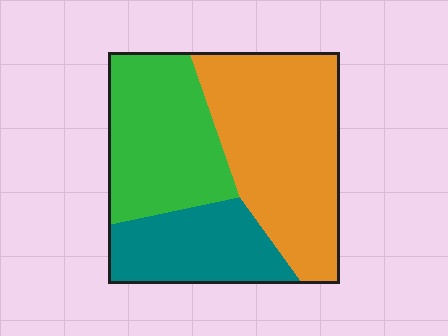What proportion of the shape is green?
Green covers 32% of the shape.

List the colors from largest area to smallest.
From largest to smallest: orange, green, teal.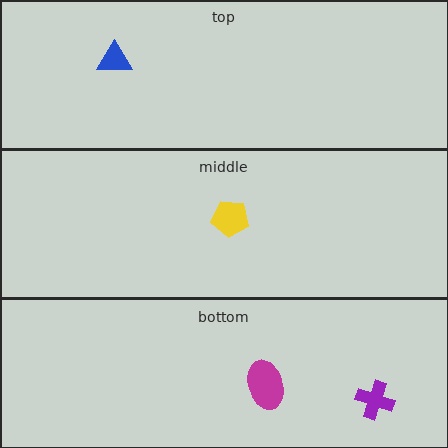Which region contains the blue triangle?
The top region.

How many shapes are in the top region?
1.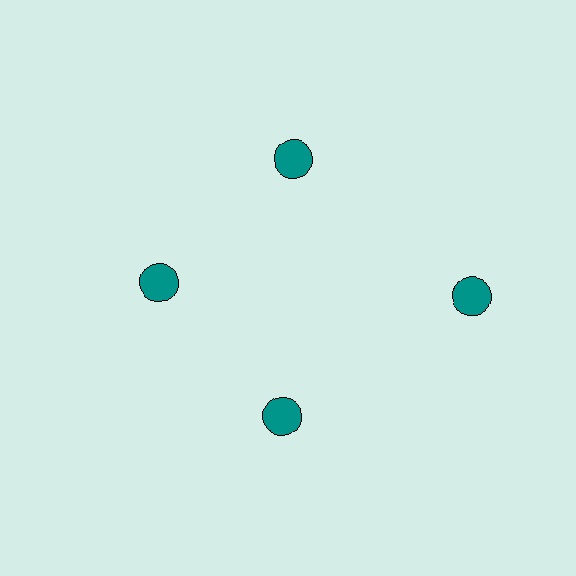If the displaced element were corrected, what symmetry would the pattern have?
It would have 4-fold rotational symmetry — the pattern would map onto itself every 90 degrees.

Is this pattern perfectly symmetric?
No. The 4 teal circles are arranged in a ring, but one element near the 3 o'clock position is pushed outward from the center, breaking the 4-fold rotational symmetry.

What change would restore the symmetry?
The symmetry would be restored by moving it inward, back onto the ring so that all 4 circles sit at equal angles and equal distance from the center.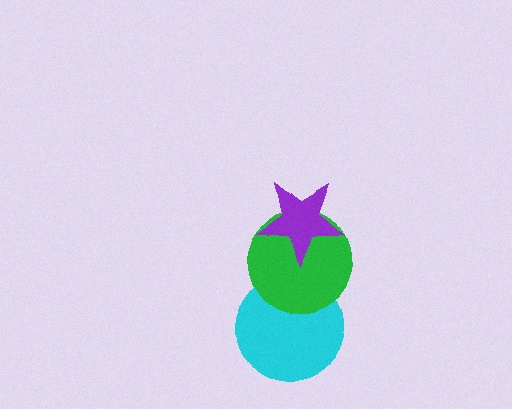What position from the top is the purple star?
The purple star is 1st from the top.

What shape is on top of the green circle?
The purple star is on top of the green circle.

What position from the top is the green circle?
The green circle is 2nd from the top.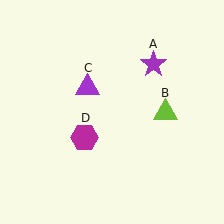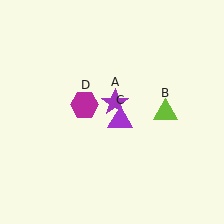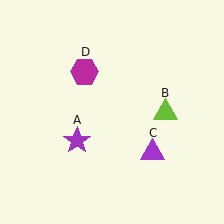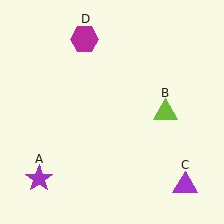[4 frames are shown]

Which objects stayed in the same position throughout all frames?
Lime triangle (object B) remained stationary.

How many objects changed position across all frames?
3 objects changed position: purple star (object A), purple triangle (object C), magenta hexagon (object D).